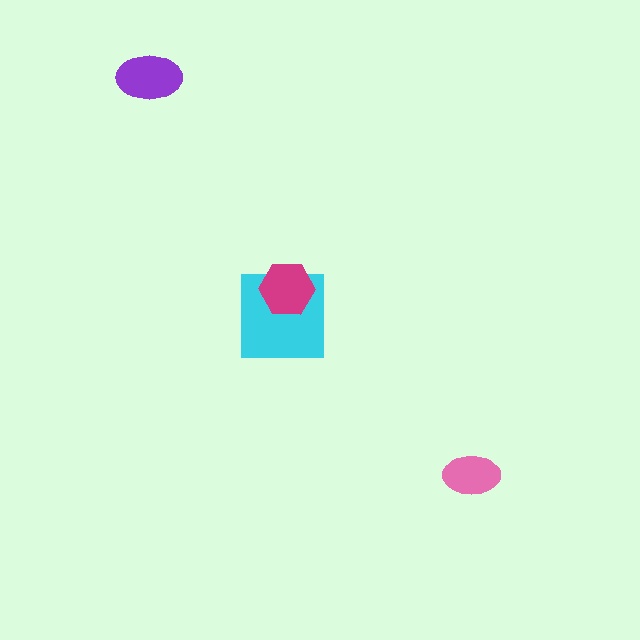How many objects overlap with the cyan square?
1 object overlaps with the cyan square.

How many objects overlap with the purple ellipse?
0 objects overlap with the purple ellipse.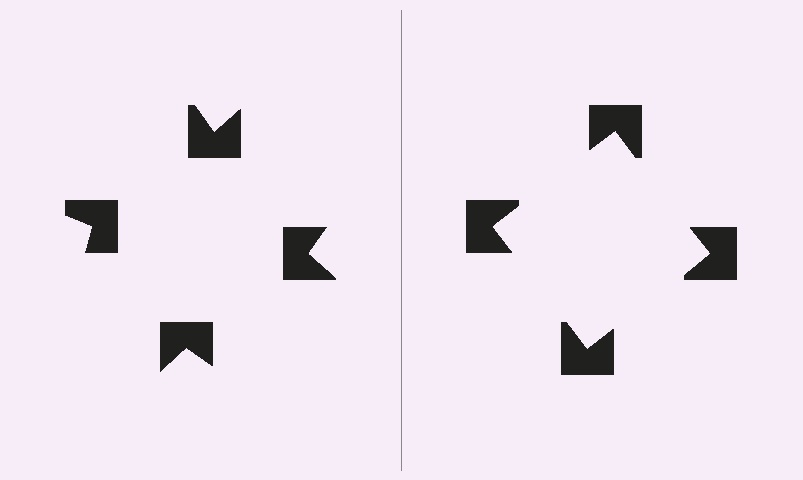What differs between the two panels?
The notched squares are positioned identically on both sides; only the wedge orientations differ. On the right they align to a square; on the left they are misaligned.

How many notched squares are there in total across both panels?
8 — 4 on each side.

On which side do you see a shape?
An illusory square appears on the right side. On the left side the wedge cuts are rotated, so no coherent shape forms.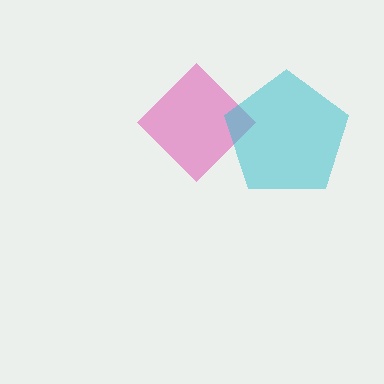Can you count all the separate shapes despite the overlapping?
Yes, there are 2 separate shapes.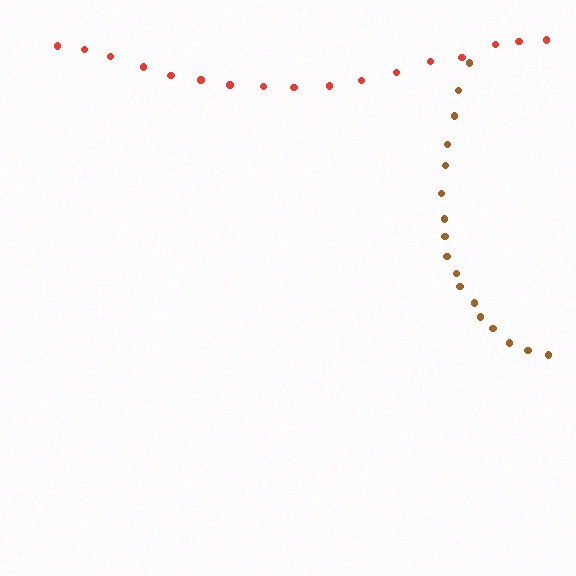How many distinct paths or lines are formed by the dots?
There are 2 distinct paths.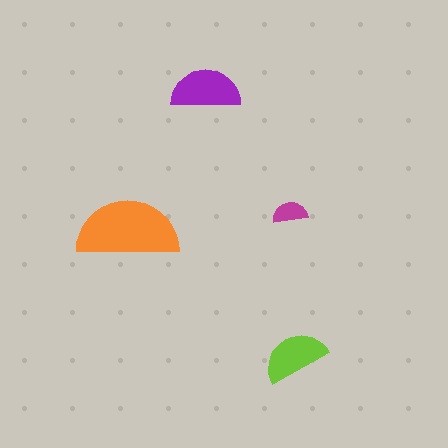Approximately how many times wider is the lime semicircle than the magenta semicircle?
About 2 times wider.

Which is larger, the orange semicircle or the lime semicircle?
The orange one.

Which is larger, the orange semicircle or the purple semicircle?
The orange one.